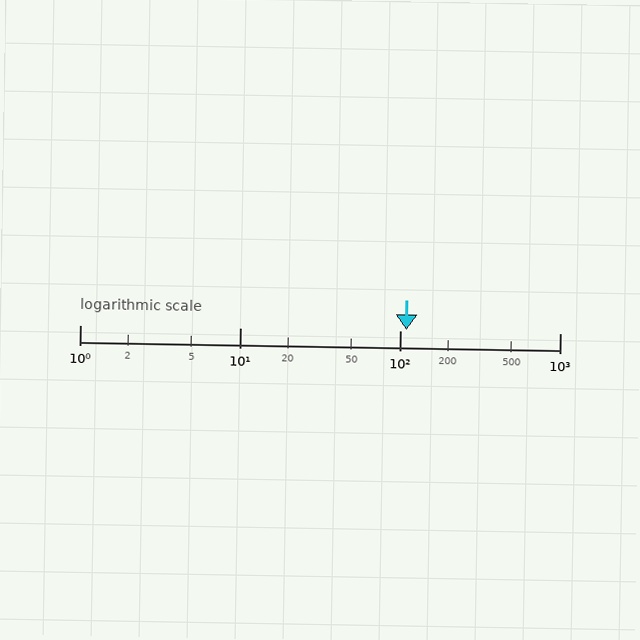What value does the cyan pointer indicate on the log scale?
The pointer indicates approximately 110.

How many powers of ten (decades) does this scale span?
The scale spans 3 decades, from 1 to 1000.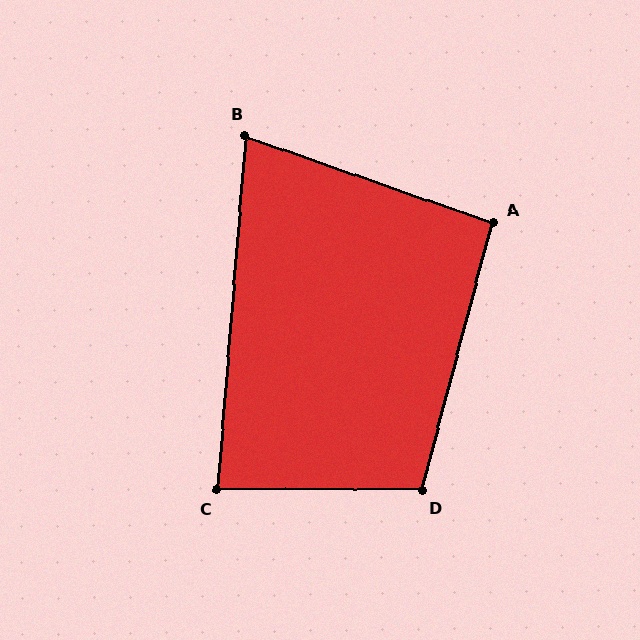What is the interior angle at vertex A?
Approximately 95 degrees (approximately right).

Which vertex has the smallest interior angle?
B, at approximately 75 degrees.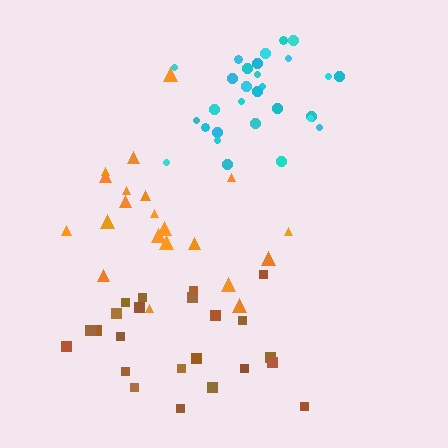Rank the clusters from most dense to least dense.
cyan, orange, brown.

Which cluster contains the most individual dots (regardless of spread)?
Cyan (29).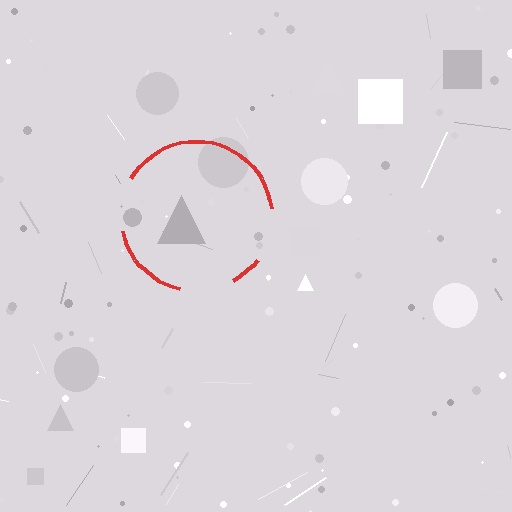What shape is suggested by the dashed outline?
The dashed outline suggests a circle.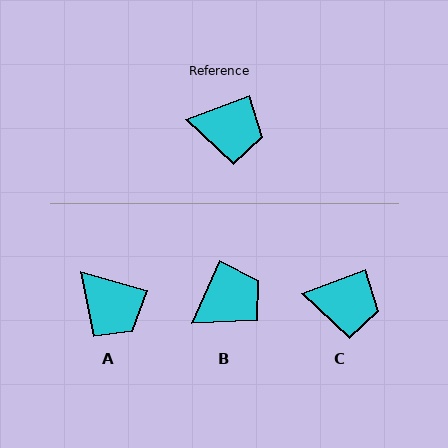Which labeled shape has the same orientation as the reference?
C.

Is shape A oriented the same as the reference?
No, it is off by about 36 degrees.